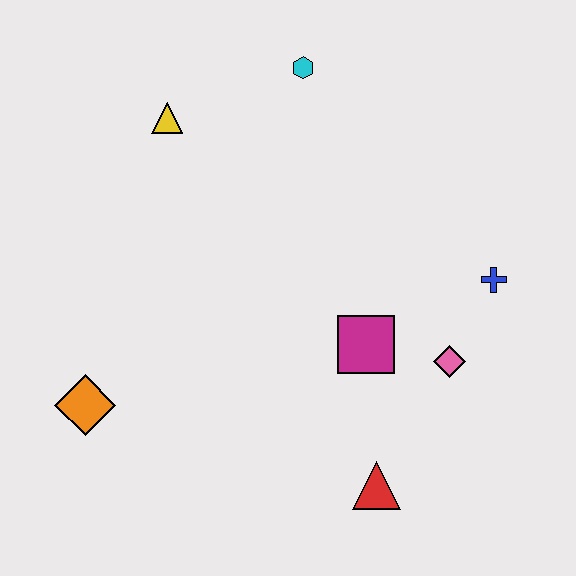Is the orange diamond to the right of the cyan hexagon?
No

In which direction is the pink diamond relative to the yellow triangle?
The pink diamond is to the right of the yellow triangle.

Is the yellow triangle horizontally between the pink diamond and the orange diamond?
Yes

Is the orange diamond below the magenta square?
Yes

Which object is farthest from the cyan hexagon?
The red triangle is farthest from the cyan hexagon.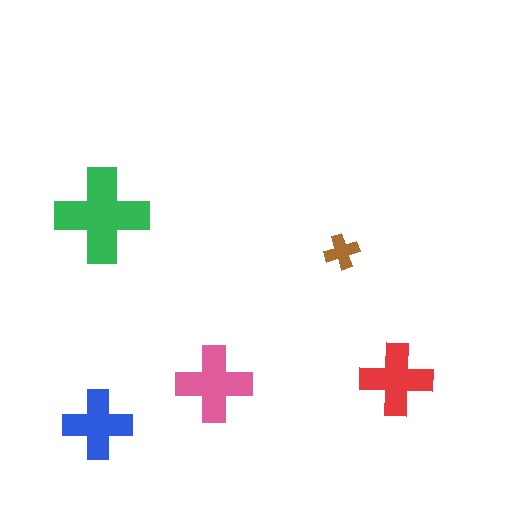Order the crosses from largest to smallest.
the green one, the pink one, the red one, the blue one, the brown one.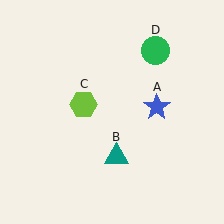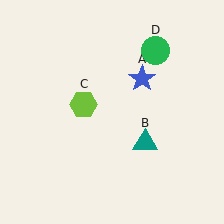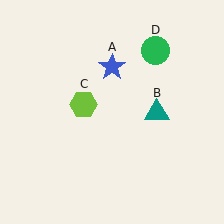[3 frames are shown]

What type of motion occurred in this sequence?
The blue star (object A), teal triangle (object B) rotated counterclockwise around the center of the scene.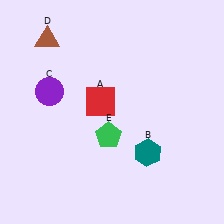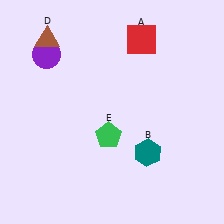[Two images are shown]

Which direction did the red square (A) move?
The red square (A) moved up.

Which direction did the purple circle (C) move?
The purple circle (C) moved up.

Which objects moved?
The objects that moved are: the red square (A), the purple circle (C).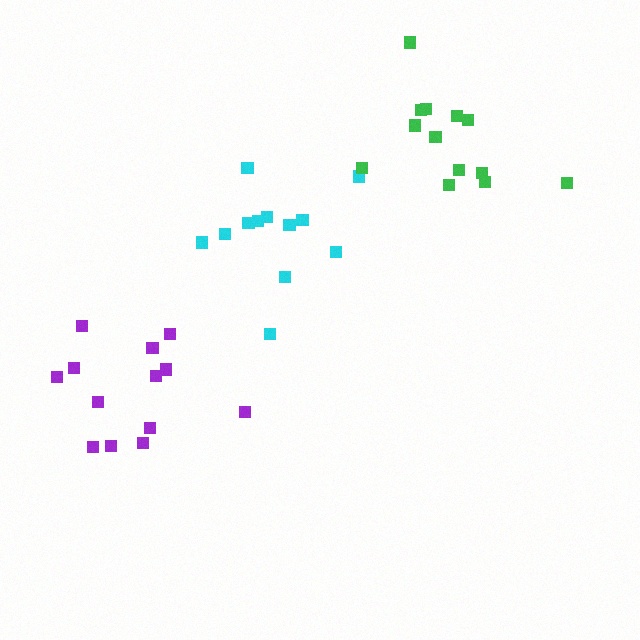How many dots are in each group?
Group 1: 13 dots, Group 2: 12 dots, Group 3: 13 dots (38 total).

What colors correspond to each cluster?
The clusters are colored: purple, cyan, green.